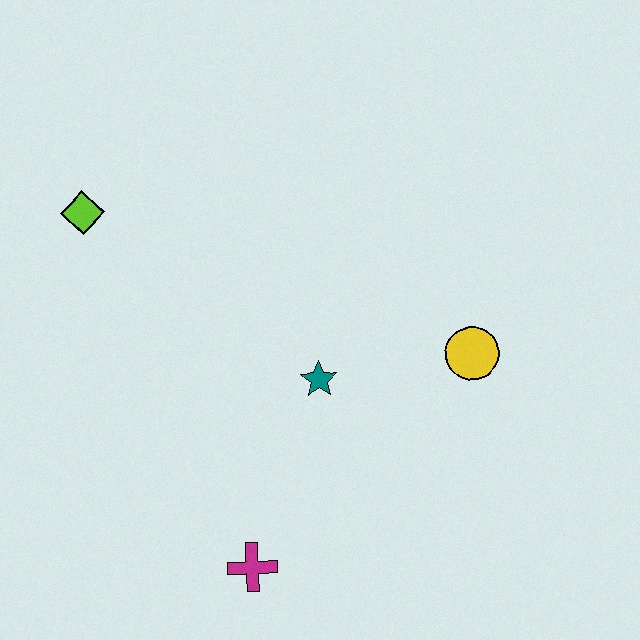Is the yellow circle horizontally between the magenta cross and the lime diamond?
No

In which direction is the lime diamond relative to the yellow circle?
The lime diamond is to the left of the yellow circle.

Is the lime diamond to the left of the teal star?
Yes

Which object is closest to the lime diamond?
The teal star is closest to the lime diamond.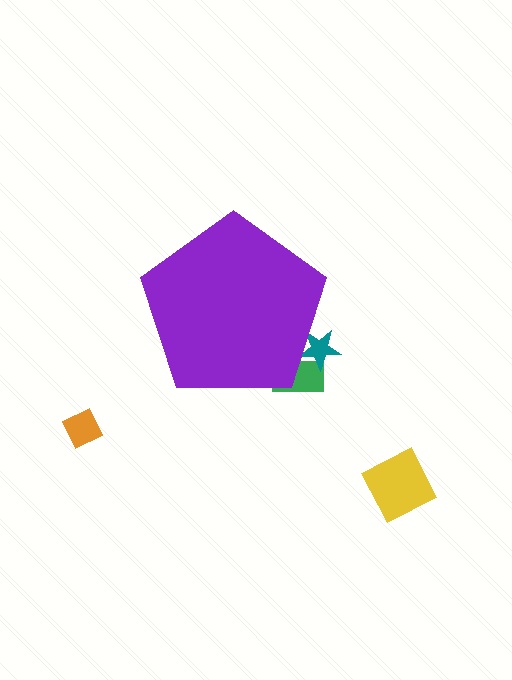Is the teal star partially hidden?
Yes, the teal star is partially hidden behind the purple pentagon.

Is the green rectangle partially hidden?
Yes, the green rectangle is partially hidden behind the purple pentagon.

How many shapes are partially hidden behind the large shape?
2 shapes are partially hidden.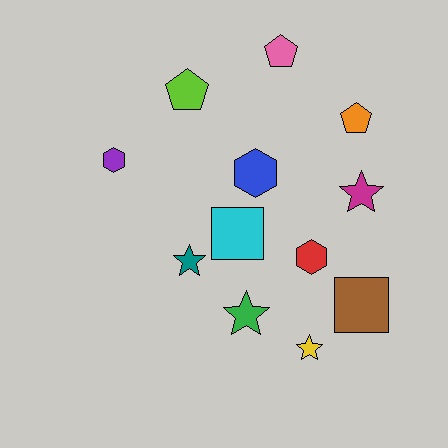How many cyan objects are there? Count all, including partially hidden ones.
There is 1 cyan object.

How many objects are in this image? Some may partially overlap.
There are 12 objects.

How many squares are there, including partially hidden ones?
There are 2 squares.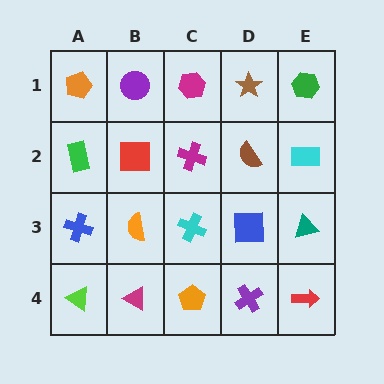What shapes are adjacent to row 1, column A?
A green rectangle (row 2, column A), a purple circle (row 1, column B).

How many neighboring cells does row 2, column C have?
4.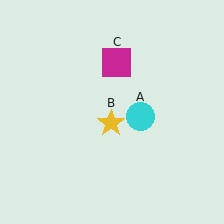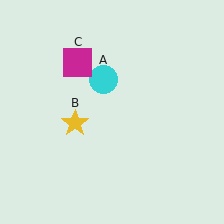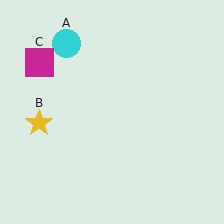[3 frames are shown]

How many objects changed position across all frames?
3 objects changed position: cyan circle (object A), yellow star (object B), magenta square (object C).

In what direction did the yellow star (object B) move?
The yellow star (object B) moved left.